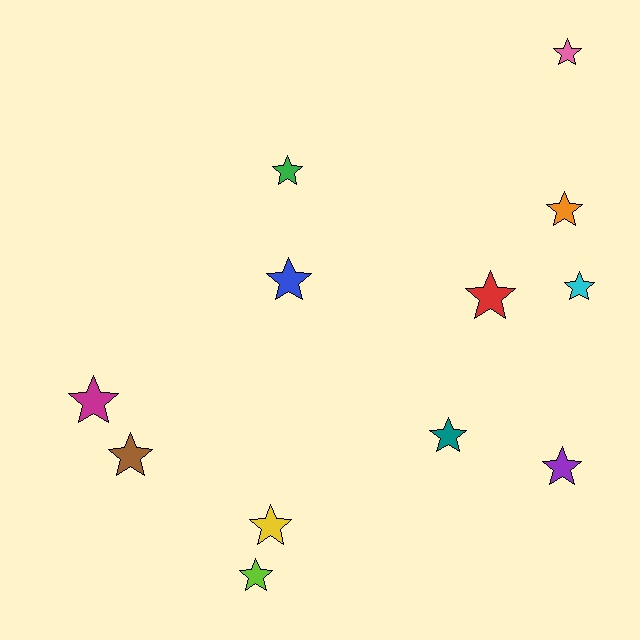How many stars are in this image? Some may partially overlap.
There are 12 stars.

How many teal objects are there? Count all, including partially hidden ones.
There is 1 teal object.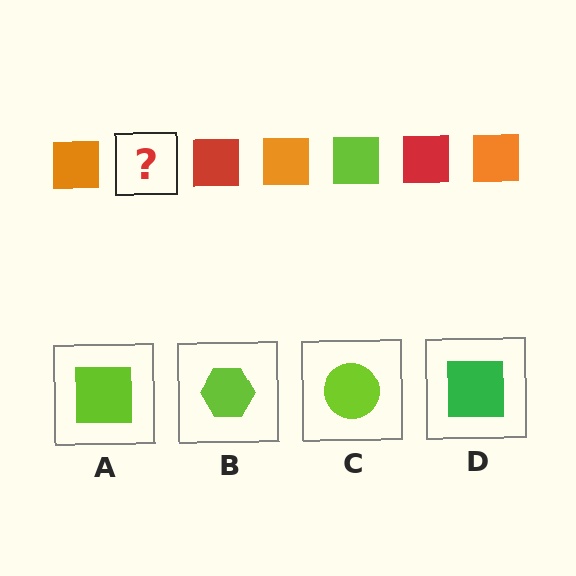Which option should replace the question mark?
Option A.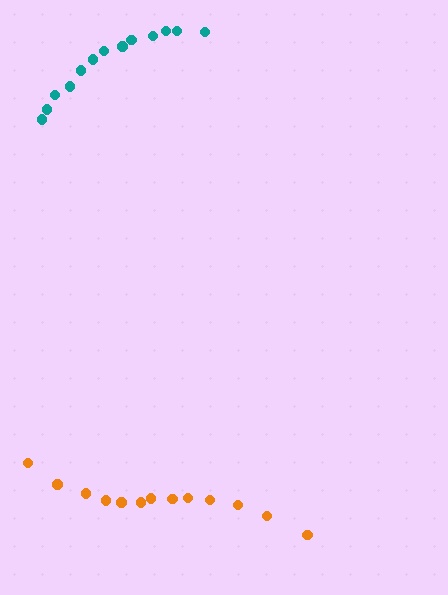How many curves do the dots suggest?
There are 2 distinct paths.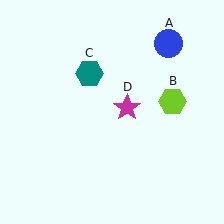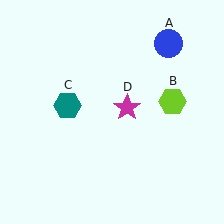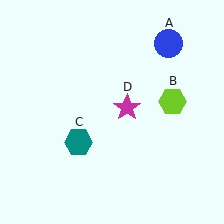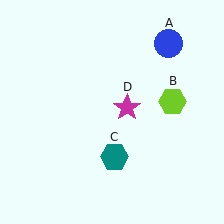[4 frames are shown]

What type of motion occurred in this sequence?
The teal hexagon (object C) rotated counterclockwise around the center of the scene.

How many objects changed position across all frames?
1 object changed position: teal hexagon (object C).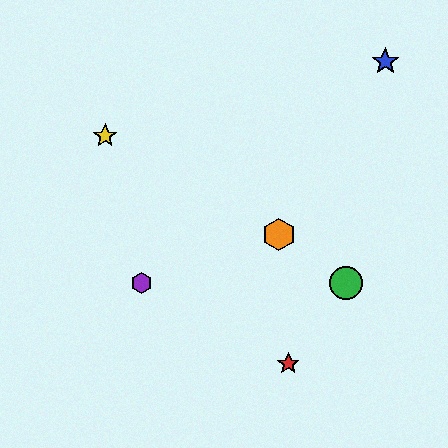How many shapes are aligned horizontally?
2 shapes (the green circle, the purple hexagon) are aligned horizontally.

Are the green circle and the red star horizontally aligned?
No, the green circle is at y≈283 and the red star is at y≈364.